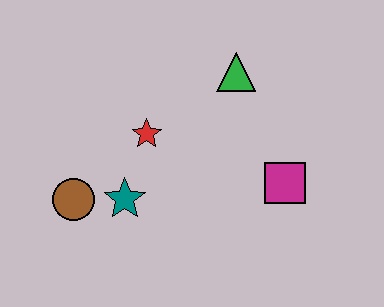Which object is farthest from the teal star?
The green triangle is farthest from the teal star.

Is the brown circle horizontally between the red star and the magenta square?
No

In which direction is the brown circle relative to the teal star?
The brown circle is to the left of the teal star.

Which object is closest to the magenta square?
The green triangle is closest to the magenta square.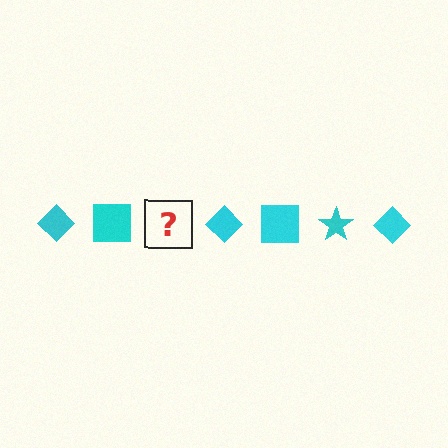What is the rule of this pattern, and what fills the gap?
The rule is that the pattern cycles through diamond, square, star shapes in cyan. The gap should be filled with a cyan star.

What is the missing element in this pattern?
The missing element is a cyan star.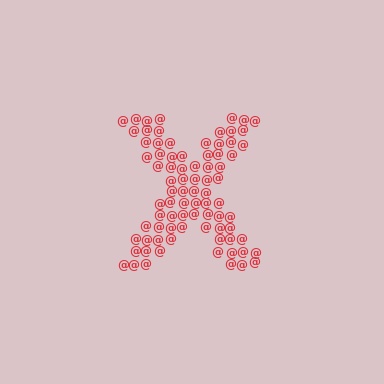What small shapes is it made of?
It is made of small at signs.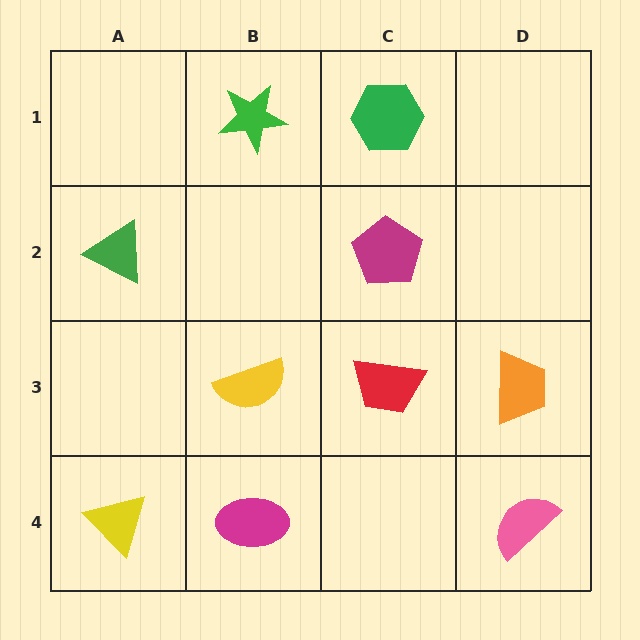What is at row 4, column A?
A yellow triangle.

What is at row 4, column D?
A pink semicircle.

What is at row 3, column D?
An orange trapezoid.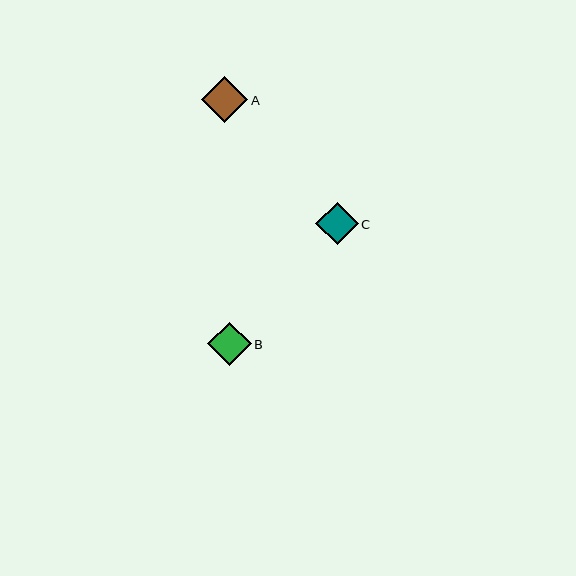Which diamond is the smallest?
Diamond C is the smallest with a size of approximately 43 pixels.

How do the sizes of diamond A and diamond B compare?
Diamond A and diamond B are approximately the same size.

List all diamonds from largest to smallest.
From largest to smallest: A, B, C.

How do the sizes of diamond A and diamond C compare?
Diamond A and diamond C are approximately the same size.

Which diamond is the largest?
Diamond A is the largest with a size of approximately 46 pixels.